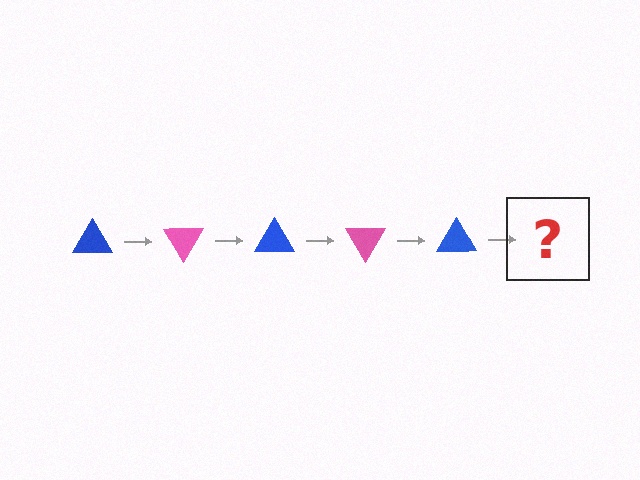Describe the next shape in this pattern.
It should be a pink triangle, rotated 300 degrees from the start.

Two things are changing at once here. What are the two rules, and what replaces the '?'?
The two rules are that it rotates 60 degrees each step and the color cycles through blue and pink. The '?' should be a pink triangle, rotated 300 degrees from the start.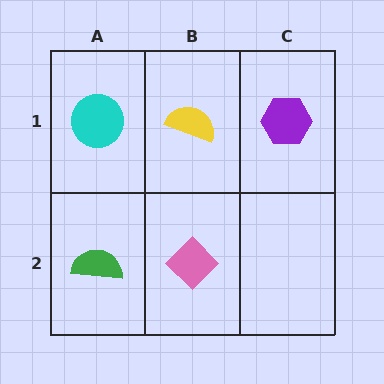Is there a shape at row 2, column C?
No, that cell is empty.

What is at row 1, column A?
A cyan circle.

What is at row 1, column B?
A yellow semicircle.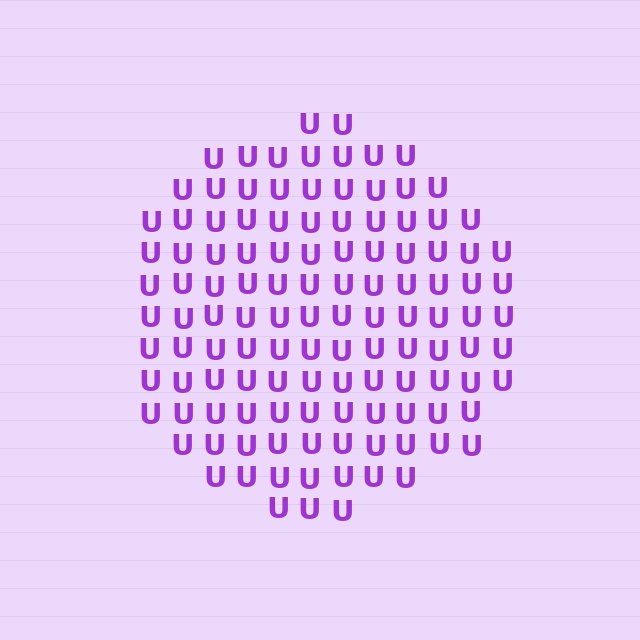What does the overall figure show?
The overall figure shows a circle.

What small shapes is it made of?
It is made of small letter U's.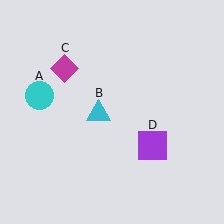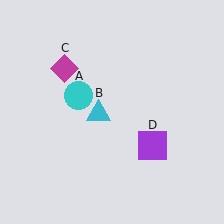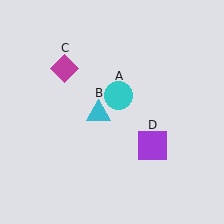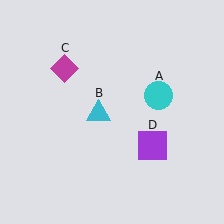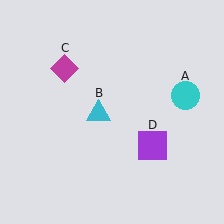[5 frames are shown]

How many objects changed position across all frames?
1 object changed position: cyan circle (object A).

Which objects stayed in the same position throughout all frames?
Cyan triangle (object B) and magenta diamond (object C) and purple square (object D) remained stationary.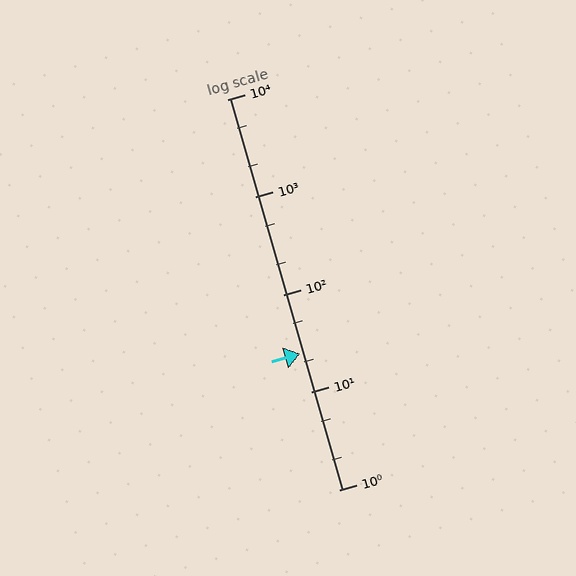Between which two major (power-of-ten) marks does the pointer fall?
The pointer is between 10 and 100.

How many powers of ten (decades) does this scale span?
The scale spans 4 decades, from 1 to 10000.